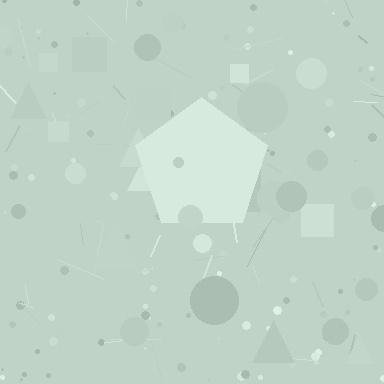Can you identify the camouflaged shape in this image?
The camouflaged shape is a pentagon.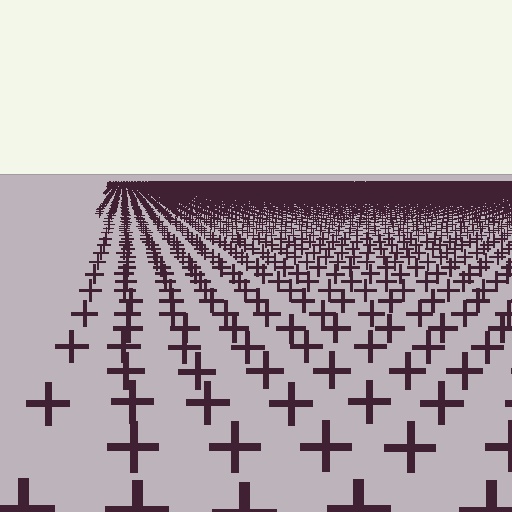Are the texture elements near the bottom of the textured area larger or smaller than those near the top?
Larger. Near the bottom, elements are closer to the viewer and appear at a bigger on-screen size.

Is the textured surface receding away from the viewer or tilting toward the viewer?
The surface is receding away from the viewer. Texture elements get smaller and denser toward the top.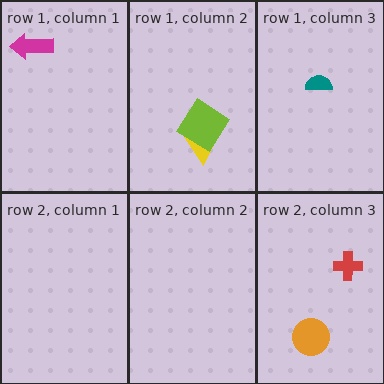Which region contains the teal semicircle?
The row 1, column 3 region.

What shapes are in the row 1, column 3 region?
The teal semicircle.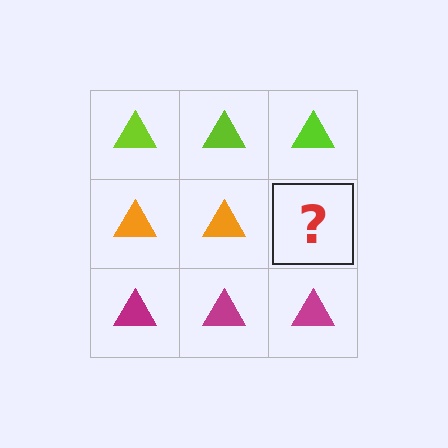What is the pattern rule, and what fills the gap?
The rule is that each row has a consistent color. The gap should be filled with an orange triangle.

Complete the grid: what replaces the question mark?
The question mark should be replaced with an orange triangle.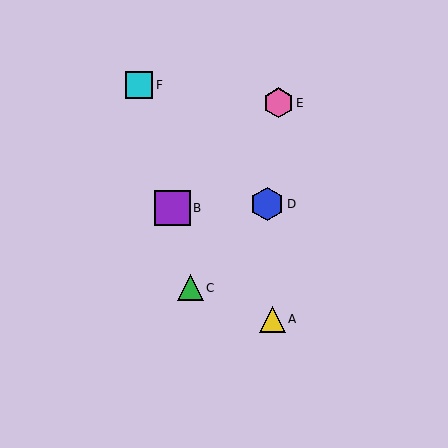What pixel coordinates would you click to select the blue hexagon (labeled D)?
Click at (267, 204) to select the blue hexagon D.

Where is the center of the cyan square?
The center of the cyan square is at (139, 85).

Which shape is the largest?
The purple square (labeled B) is the largest.